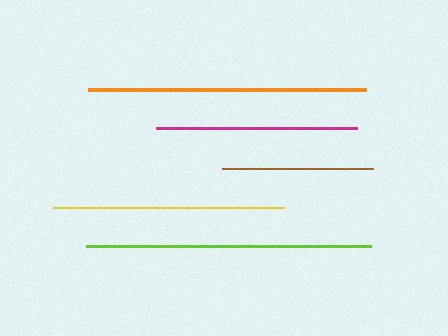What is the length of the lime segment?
The lime segment is approximately 285 pixels long.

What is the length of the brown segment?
The brown segment is approximately 151 pixels long.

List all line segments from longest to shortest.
From longest to shortest: lime, orange, yellow, magenta, brown.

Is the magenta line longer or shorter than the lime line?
The lime line is longer than the magenta line.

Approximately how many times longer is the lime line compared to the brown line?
The lime line is approximately 1.9 times the length of the brown line.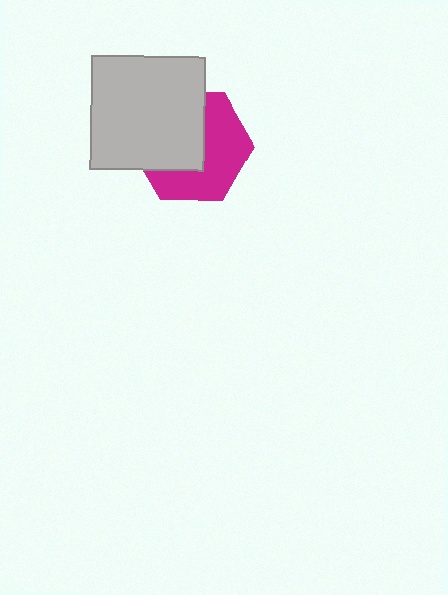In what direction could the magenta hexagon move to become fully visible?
The magenta hexagon could move toward the lower-right. That would shift it out from behind the light gray square entirely.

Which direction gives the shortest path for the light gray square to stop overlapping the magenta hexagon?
Moving toward the upper-left gives the shortest separation.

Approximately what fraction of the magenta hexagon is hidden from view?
Roughly 48% of the magenta hexagon is hidden behind the light gray square.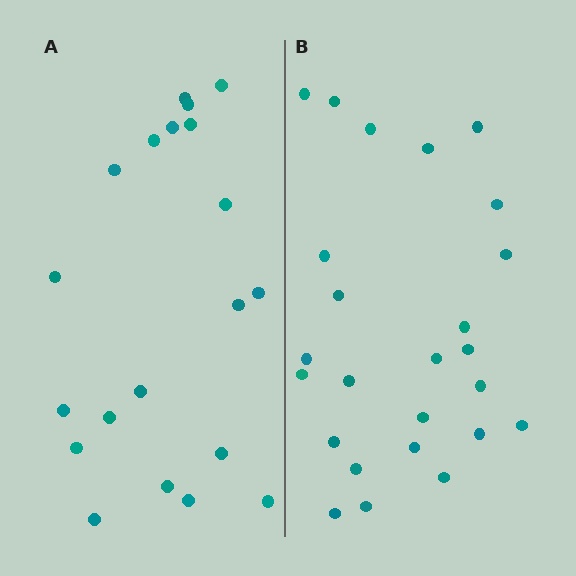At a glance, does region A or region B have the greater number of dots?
Region B (the right region) has more dots.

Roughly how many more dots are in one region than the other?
Region B has about 5 more dots than region A.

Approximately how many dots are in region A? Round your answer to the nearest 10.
About 20 dots.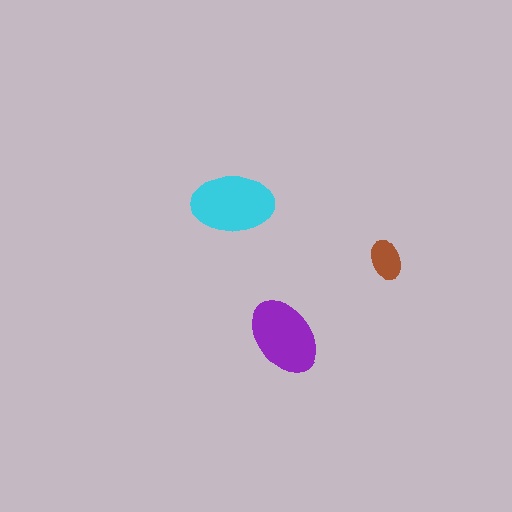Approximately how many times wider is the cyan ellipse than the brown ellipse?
About 2 times wider.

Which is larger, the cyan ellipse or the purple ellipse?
The cyan one.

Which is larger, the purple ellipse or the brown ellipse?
The purple one.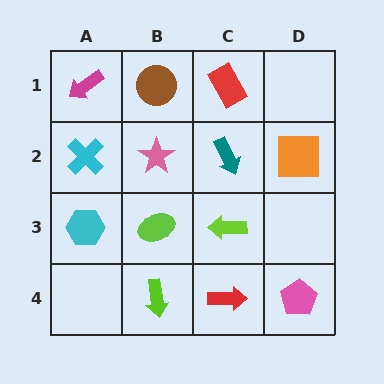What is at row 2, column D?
An orange square.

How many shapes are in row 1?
3 shapes.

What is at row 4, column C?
A red arrow.